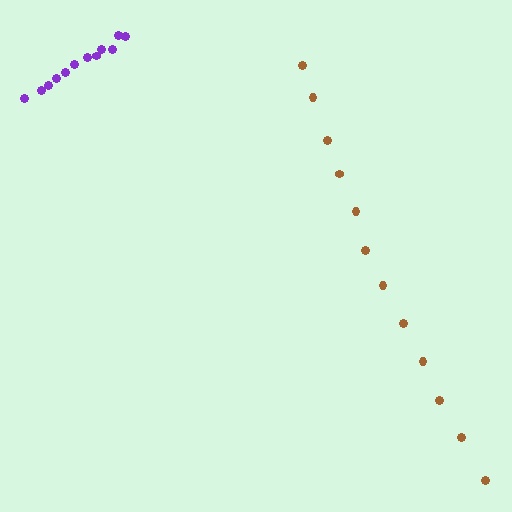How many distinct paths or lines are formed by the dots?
There are 2 distinct paths.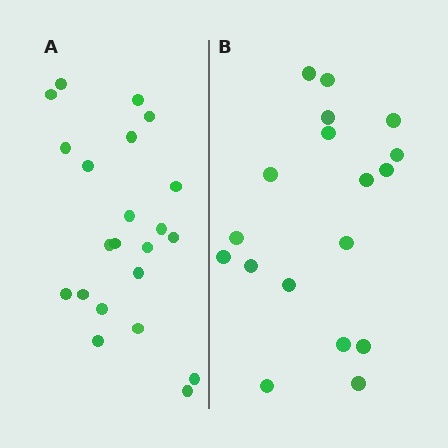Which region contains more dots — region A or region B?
Region A (the left region) has more dots.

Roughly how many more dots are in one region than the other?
Region A has about 4 more dots than region B.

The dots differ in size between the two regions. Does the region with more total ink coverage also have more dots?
No. Region B has more total ink coverage because its dots are larger, but region A actually contains more individual dots. Total area can be misleading — the number of items is what matters here.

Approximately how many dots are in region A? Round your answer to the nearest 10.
About 20 dots. (The exact count is 22, which rounds to 20.)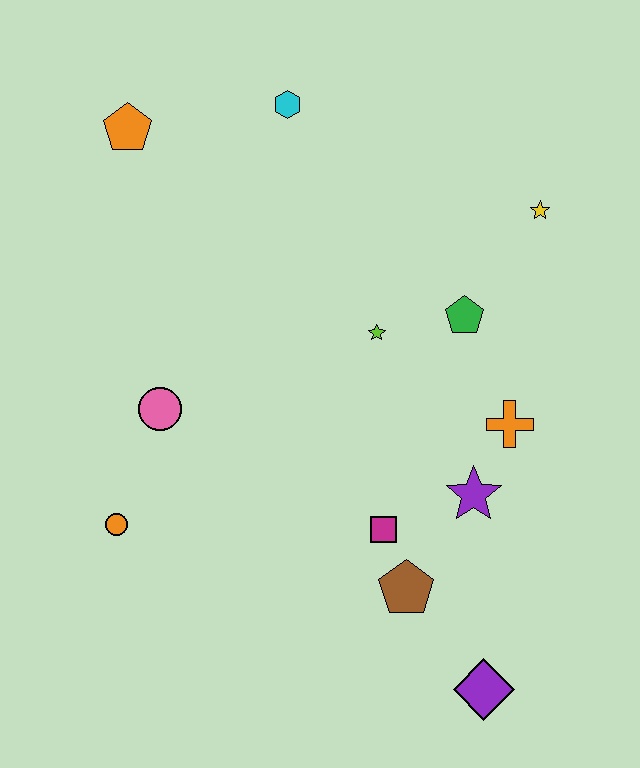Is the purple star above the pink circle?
No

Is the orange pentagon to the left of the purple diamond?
Yes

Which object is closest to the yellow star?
The green pentagon is closest to the yellow star.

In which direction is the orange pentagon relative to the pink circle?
The orange pentagon is above the pink circle.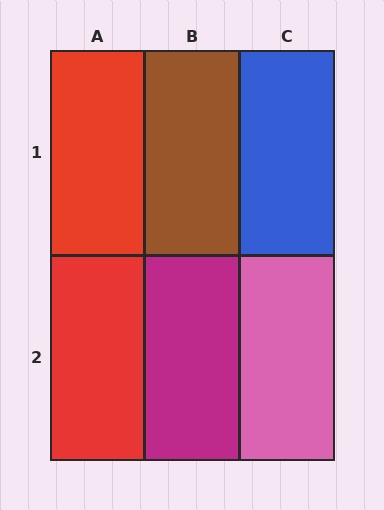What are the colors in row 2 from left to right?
Red, magenta, pink.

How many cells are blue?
1 cell is blue.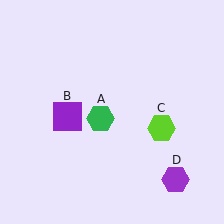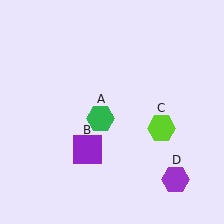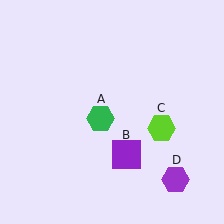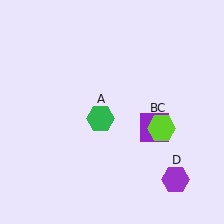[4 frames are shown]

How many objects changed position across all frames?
1 object changed position: purple square (object B).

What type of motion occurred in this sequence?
The purple square (object B) rotated counterclockwise around the center of the scene.